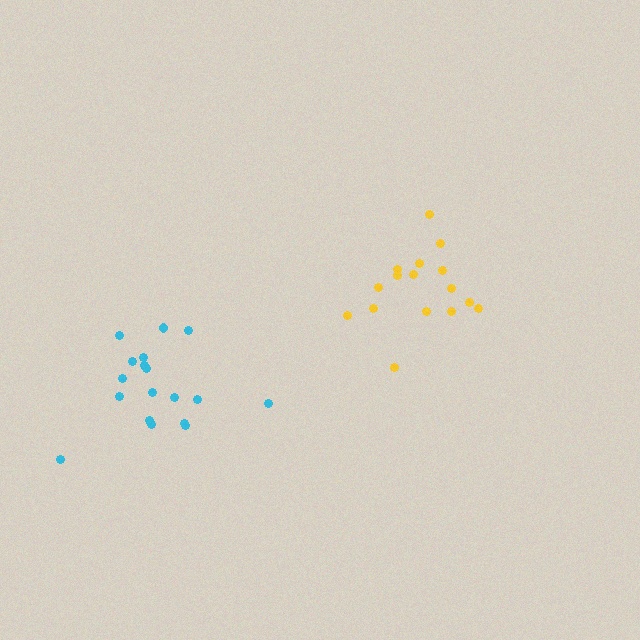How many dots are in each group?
Group 1: 18 dots, Group 2: 16 dots (34 total).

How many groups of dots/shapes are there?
There are 2 groups.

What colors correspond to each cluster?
The clusters are colored: cyan, yellow.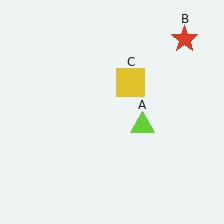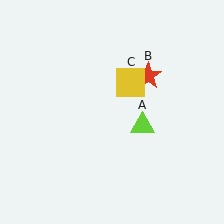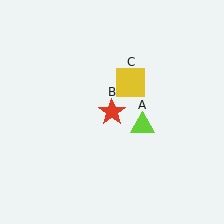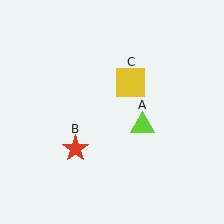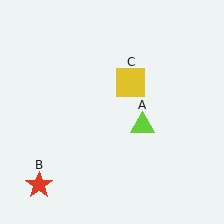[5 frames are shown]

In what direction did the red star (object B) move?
The red star (object B) moved down and to the left.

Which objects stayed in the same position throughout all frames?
Lime triangle (object A) and yellow square (object C) remained stationary.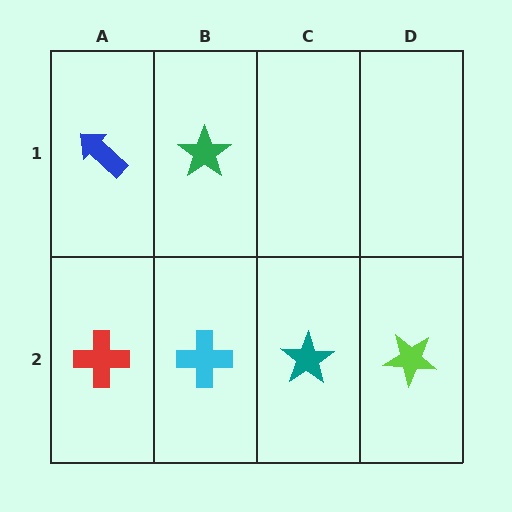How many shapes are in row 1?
2 shapes.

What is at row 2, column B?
A cyan cross.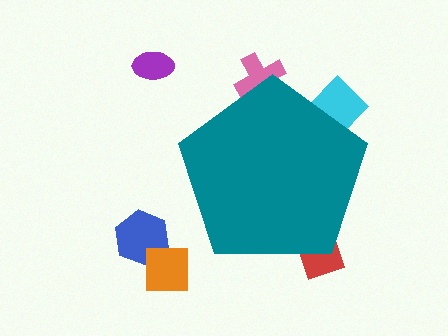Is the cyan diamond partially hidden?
Yes, the cyan diamond is partially hidden behind the teal pentagon.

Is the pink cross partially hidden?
Yes, the pink cross is partially hidden behind the teal pentagon.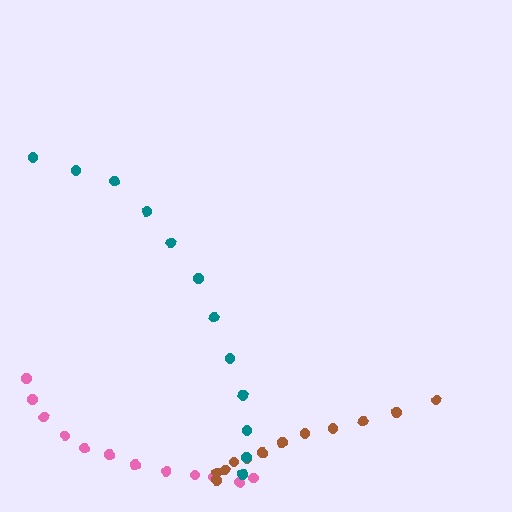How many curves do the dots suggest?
There are 3 distinct paths.